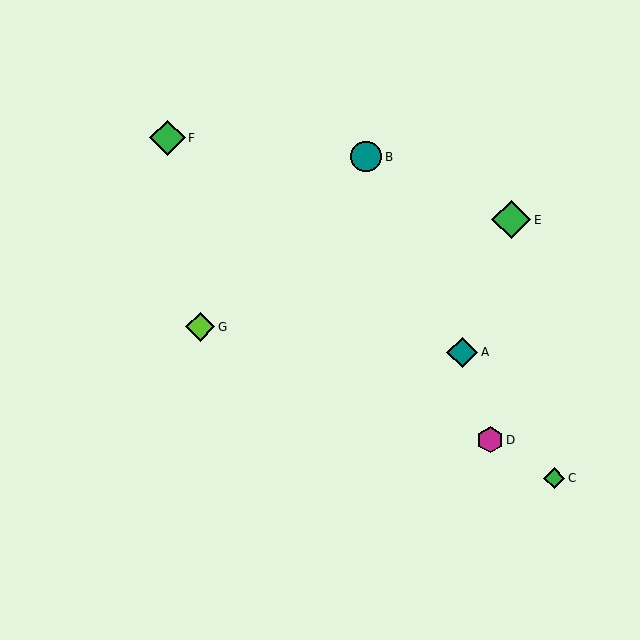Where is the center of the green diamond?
The center of the green diamond is at (554, 478).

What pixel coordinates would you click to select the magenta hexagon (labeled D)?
Click at (490, 440) to select the magenta hexagon D.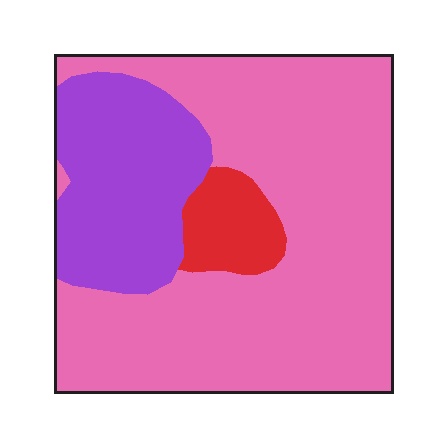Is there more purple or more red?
Purple.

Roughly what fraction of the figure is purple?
Purple takes up about one quarter (1/4) of the figure.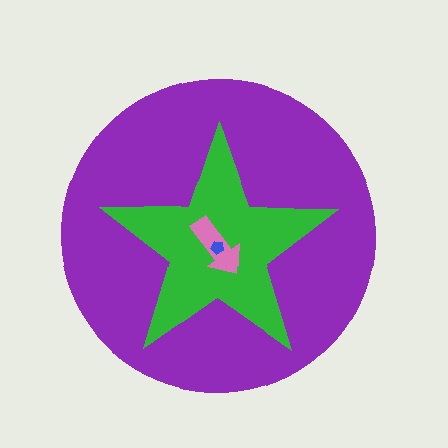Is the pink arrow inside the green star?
Yes.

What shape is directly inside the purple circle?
The green star.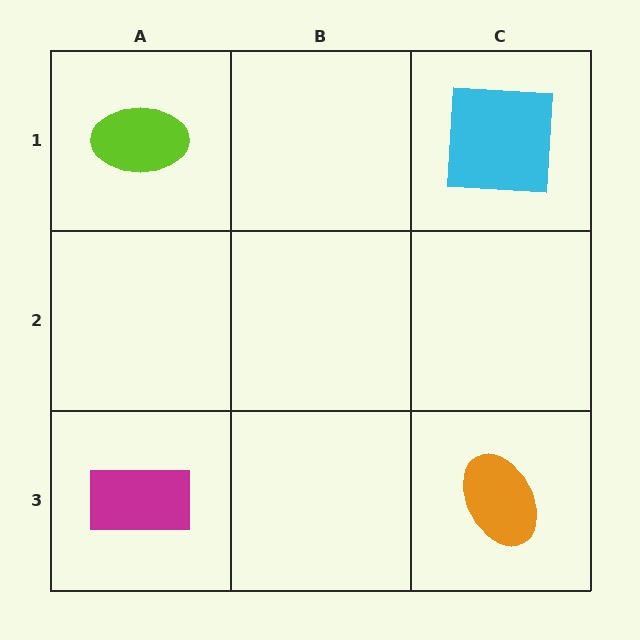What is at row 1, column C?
A cyan square.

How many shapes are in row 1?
2 shapes.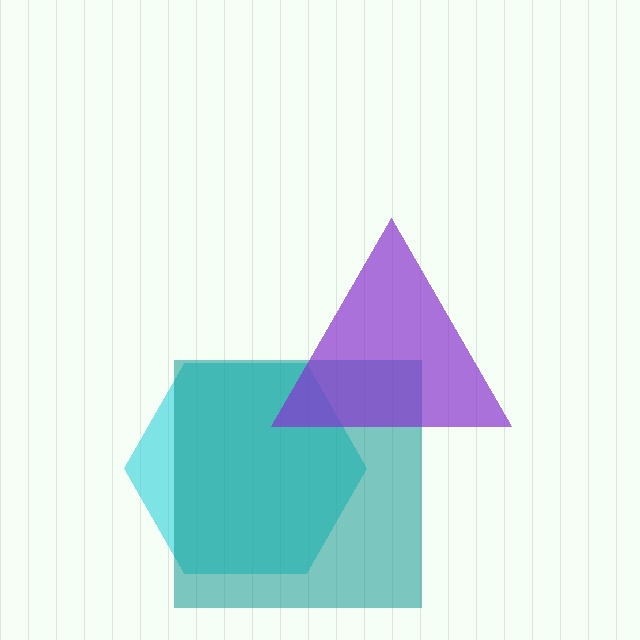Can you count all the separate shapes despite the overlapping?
Yes, there are 3 separate shapes.